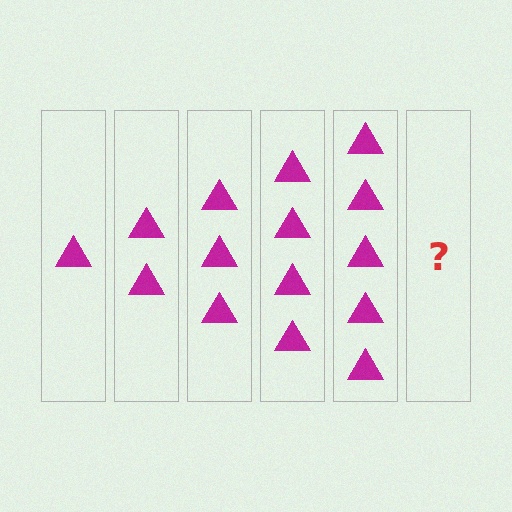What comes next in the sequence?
The next element should be 6 triangles.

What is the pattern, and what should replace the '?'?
The pattern is that each step adds one more triangle. The '?' should be 6 triangles.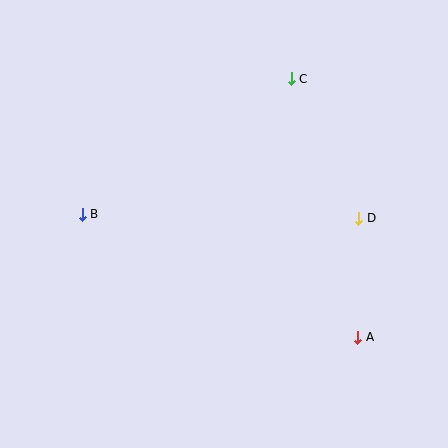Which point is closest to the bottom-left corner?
Point B is closest to the bottom-left corner.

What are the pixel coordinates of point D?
Point D is at (359, 218).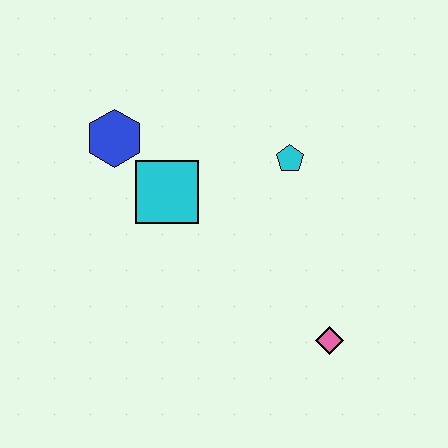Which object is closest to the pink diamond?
The cyan pentagon is closest to the pink diamond.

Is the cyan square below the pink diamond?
No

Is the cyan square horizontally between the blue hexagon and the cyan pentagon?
Yes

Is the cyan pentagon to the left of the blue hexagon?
No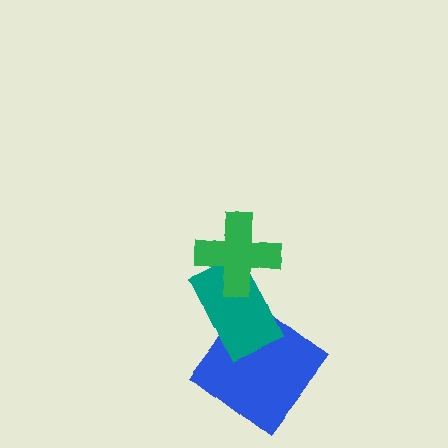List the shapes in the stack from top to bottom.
From top to bottom: the green cross, the teal rectangle, the blue diamond.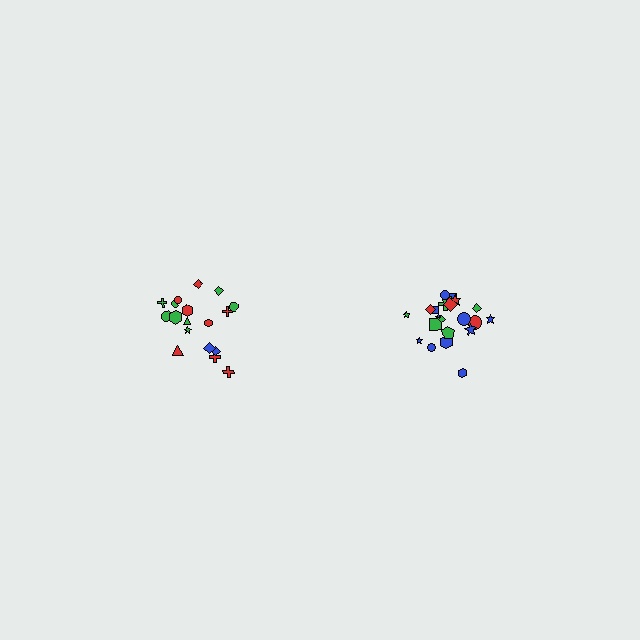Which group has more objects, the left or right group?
The right group.